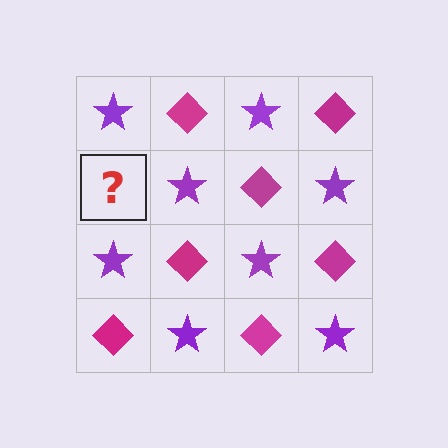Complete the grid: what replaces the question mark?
The question mark should be replaced with a magenta diamond.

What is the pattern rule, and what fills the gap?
The rule is that it alternates purple star and magenta diamond in a checkerboard pattern. The gap should be filled with a magenta diamond.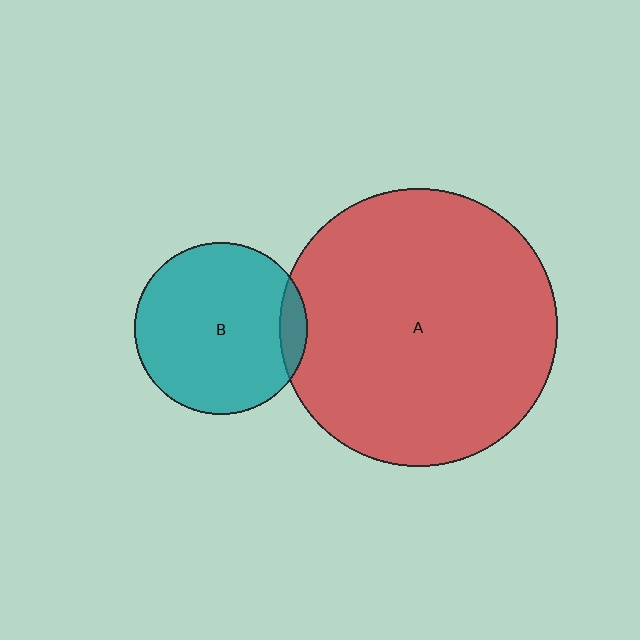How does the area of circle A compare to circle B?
Approximately 2.6 times.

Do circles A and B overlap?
Yes.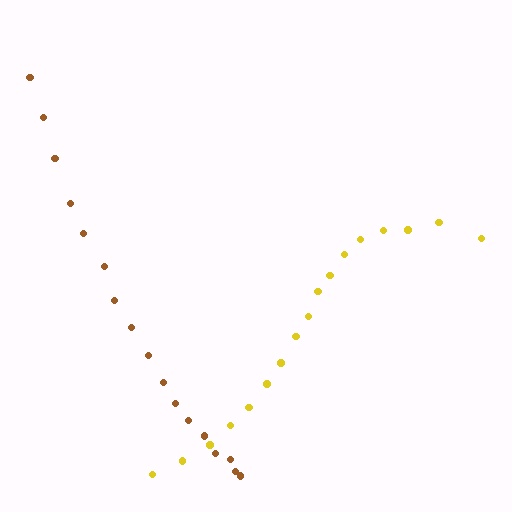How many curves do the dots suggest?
There are 2 distinct paths.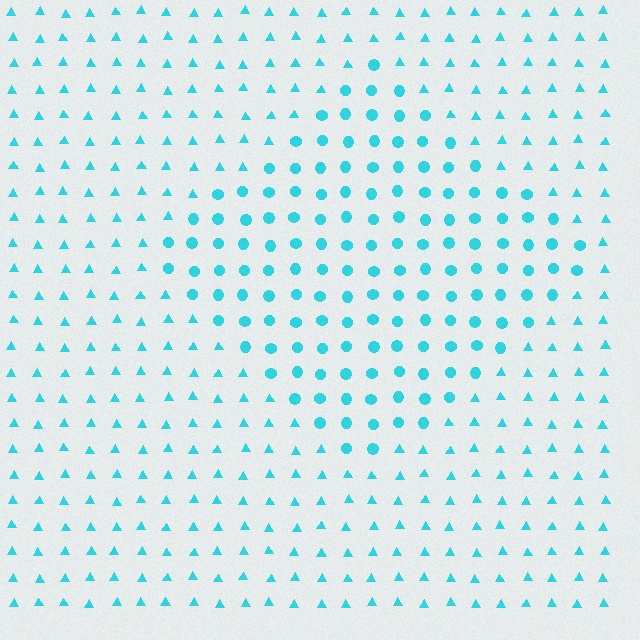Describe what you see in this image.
The image is filled with small cyan elements arranged in a uniform grid. A diamond-shaped region contains circles, while the surrounding area contains triangles. The boundary is defined purely by the change in element shape.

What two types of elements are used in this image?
The image uses circles inside the diamond region and triangles outside it.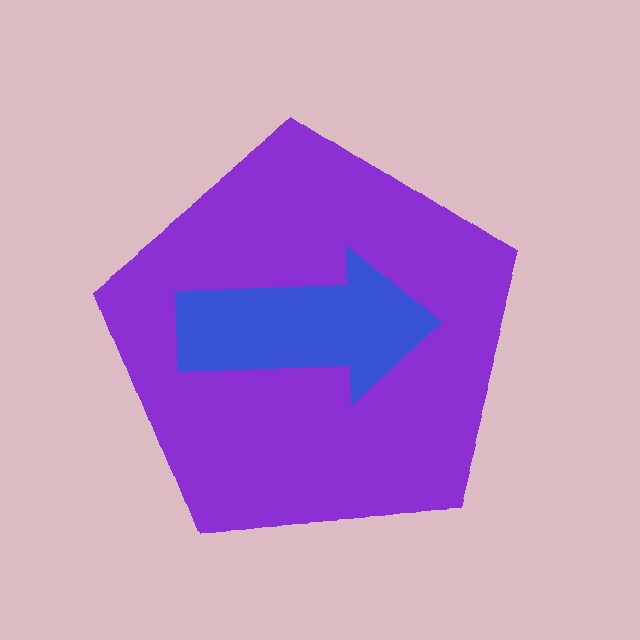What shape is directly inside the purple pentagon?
The blue arrow.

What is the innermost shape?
The blue arrow.